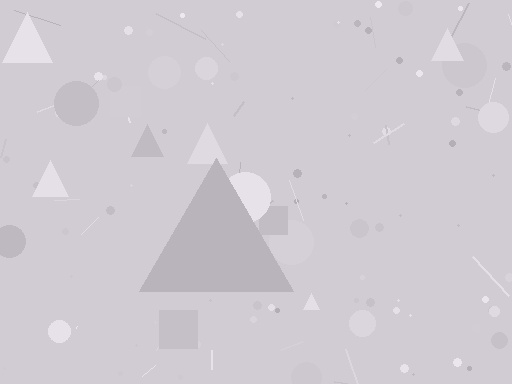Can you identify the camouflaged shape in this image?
The camouflaged shape is a triangle.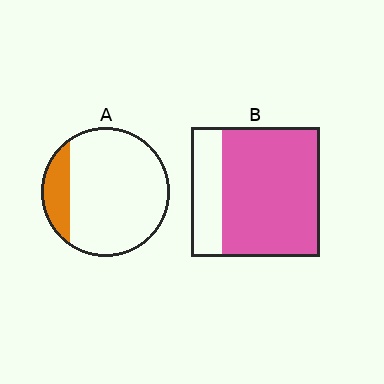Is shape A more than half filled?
No.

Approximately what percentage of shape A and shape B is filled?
A is approximately 15% and B is approximately 75%.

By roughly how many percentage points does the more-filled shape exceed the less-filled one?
By roughly 60 percentage points (B over A).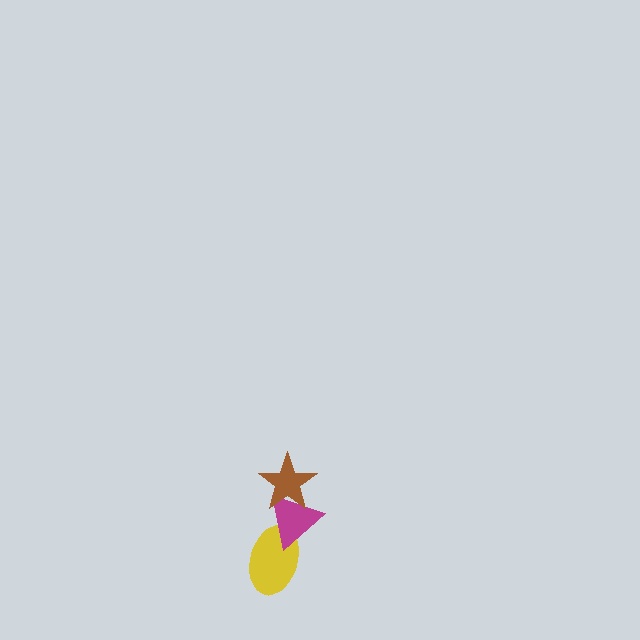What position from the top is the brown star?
The brown star is 1st from the top.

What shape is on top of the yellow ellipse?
The magenta triangle is on top of the yellow ellipse.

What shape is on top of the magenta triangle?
The brown star is on top of the magenta triangle.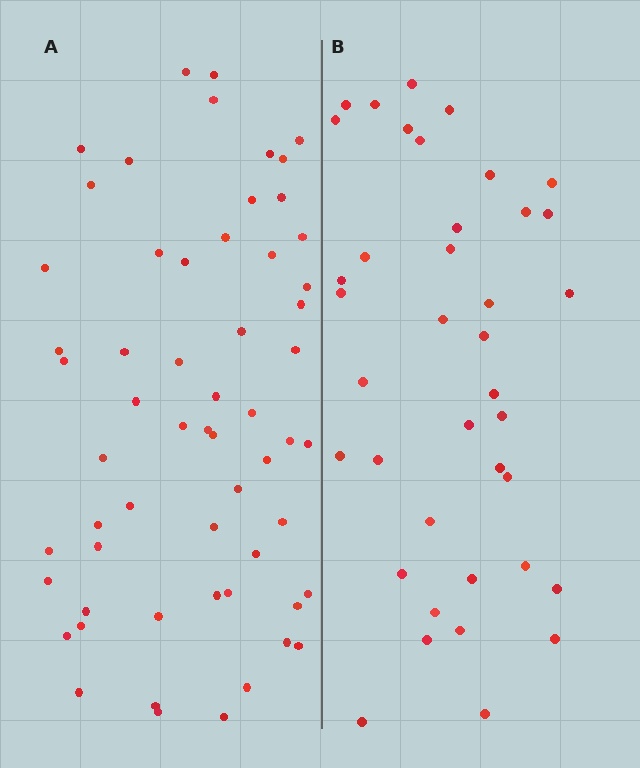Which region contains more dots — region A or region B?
Region A (the left region) has more dots.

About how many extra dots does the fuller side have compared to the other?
Region A has approximately 20 more dots than region B.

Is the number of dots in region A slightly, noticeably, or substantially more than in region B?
Region A has substantially more. The ratio is roughly 1.5 to 1.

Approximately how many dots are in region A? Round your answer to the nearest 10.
About 60 dots. (The exact count is 59, which rounds to 60.)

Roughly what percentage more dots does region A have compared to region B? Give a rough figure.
About 50% more.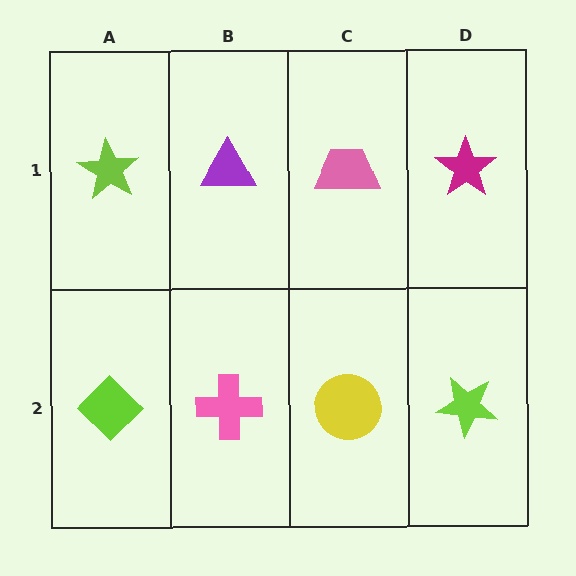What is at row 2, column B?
A pink cross.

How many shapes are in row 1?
4 shapes.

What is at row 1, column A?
A lime star.